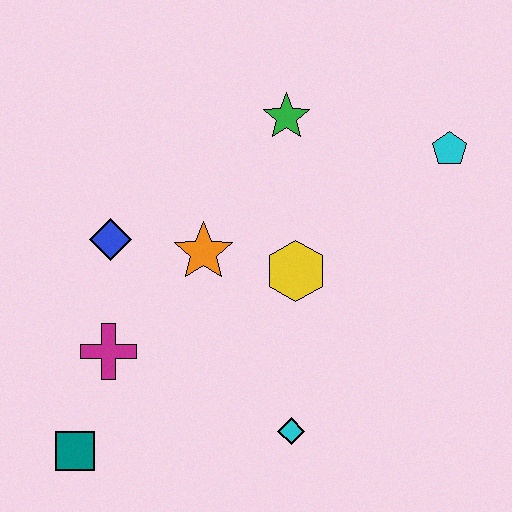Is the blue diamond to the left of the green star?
Yes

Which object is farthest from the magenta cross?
The cyan pentagon is farthest from the magenta cross.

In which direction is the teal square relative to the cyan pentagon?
The teal square is to the left of the cyan pentagon.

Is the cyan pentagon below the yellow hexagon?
No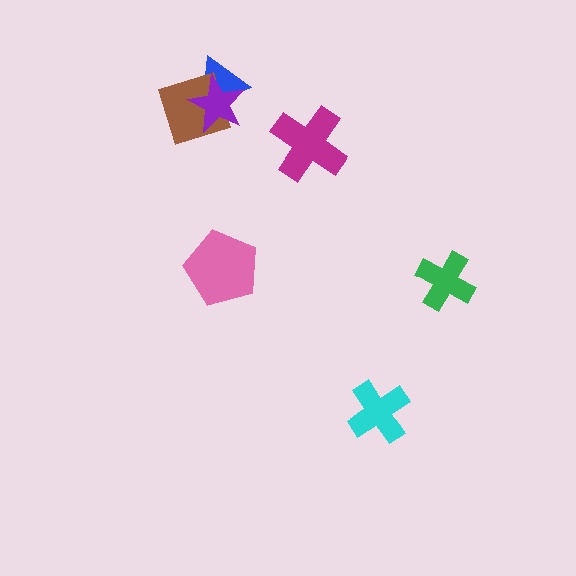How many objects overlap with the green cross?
0 objects overlap with the green cross.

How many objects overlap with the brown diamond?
2 objects overlap with the brown diamond.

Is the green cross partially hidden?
No, no other shape covers it.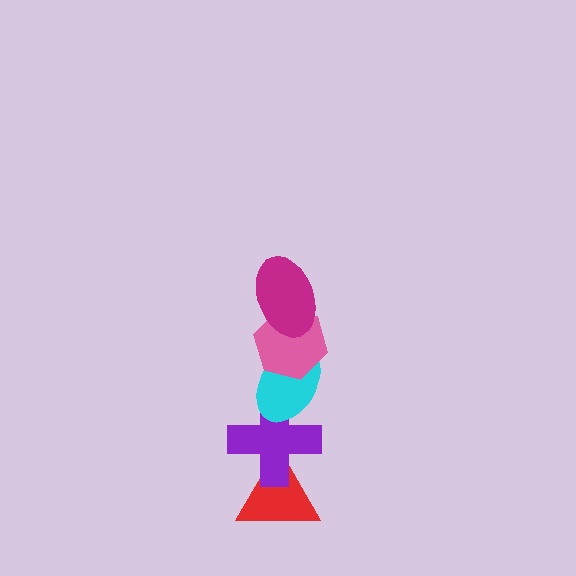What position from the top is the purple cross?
The purple cross is 4th from the top.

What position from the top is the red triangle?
The red triangle is 5th from the top.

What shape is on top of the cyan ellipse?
The pink hexagon is on top of the cyan ellipse.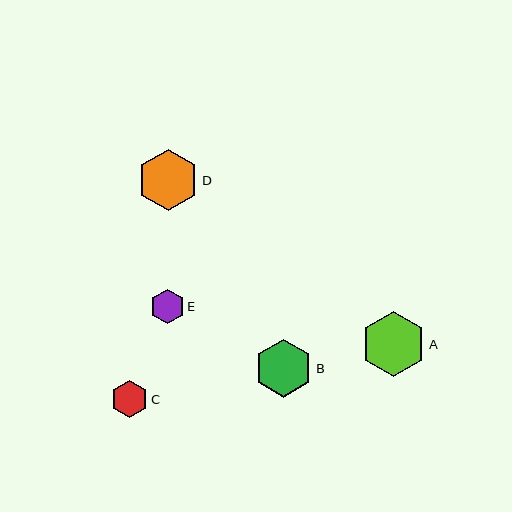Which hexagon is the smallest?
Hexagon E is the smallest with a size of approximately 35 pixels.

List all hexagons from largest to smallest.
From largest to smallest: A, D, B, C, E.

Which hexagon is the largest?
Hexagon A is the largest with a size of approximately 65 pixels.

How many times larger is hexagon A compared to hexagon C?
Hexagon A is approximately 1.7 times the size of hexagon C.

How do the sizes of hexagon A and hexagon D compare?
Hexagon A and hexagon D are approximately the same size.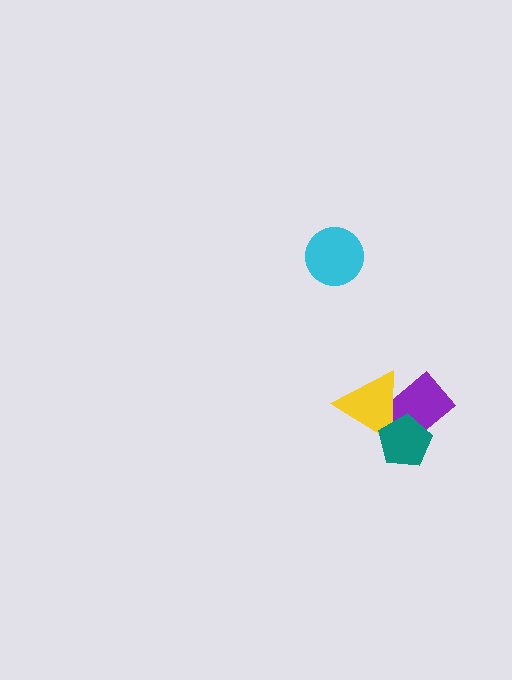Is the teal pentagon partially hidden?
No, no other shape covers it.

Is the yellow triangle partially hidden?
Yes, it is partially covered by another shape.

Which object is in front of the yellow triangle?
The teal pentagon is in front of the yellow triangle.